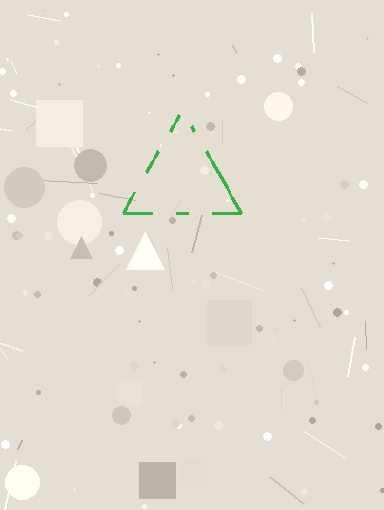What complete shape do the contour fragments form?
The contour fragments form a triangle.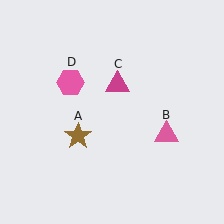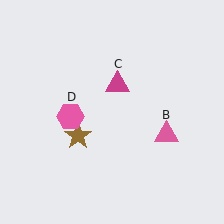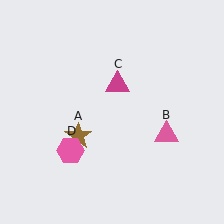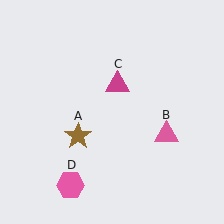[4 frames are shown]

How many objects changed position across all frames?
1 object changed position: pink hexagon (object D).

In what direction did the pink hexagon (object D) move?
The pink hexagon (object D) moved down.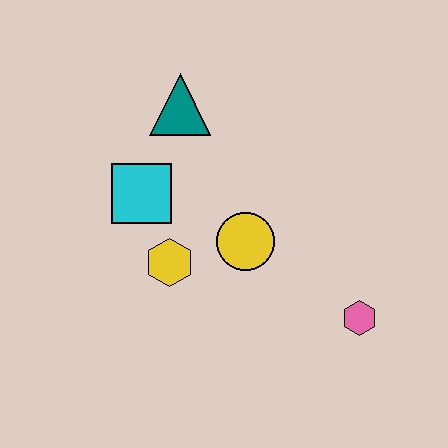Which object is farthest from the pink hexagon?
The teal triangle is farthest from the pink hexagon.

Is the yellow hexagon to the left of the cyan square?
No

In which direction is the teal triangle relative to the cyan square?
The teal triangle is above the cyan square.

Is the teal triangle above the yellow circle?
Yes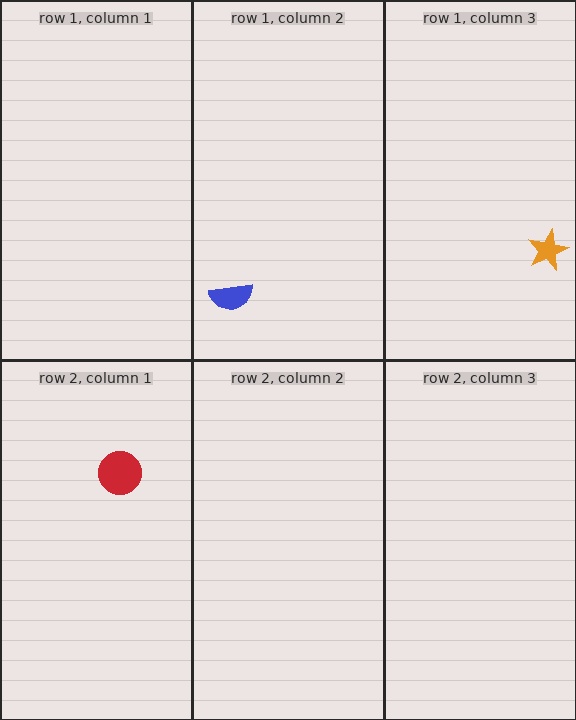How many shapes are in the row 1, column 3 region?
1.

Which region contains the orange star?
The row 1, column 3 region.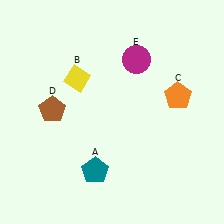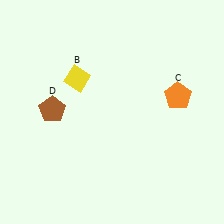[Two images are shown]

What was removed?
The magenta circle (E), the teal pentagon (A) were removed in Image 2.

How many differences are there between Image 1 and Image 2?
There are 2 differences between the two images.